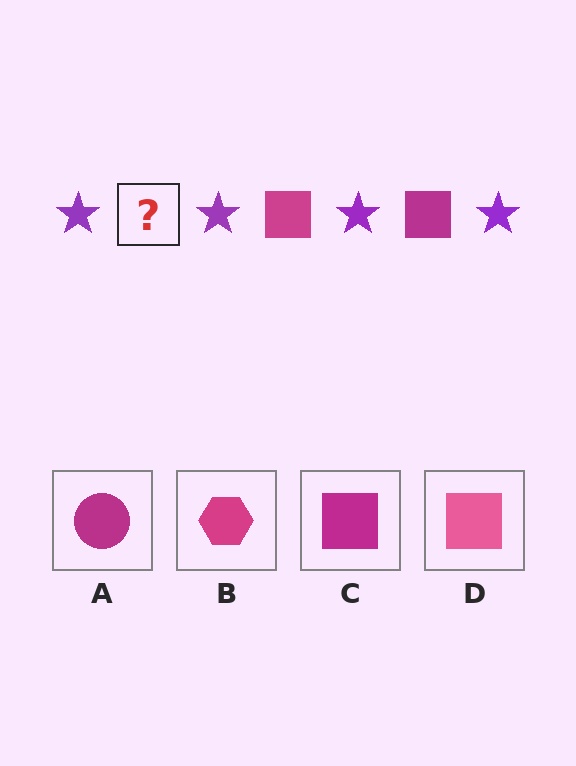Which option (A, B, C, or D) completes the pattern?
C.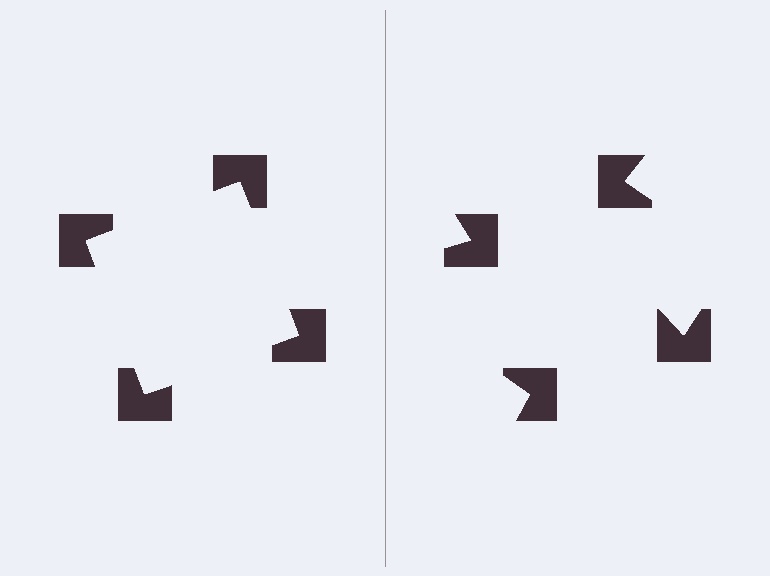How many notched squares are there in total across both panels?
8 — 4 on each side.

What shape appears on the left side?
An illusory square.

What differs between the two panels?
The notched squares are positioned identically on both sides; only the wedge orientations differ. On the left they align to a square; on the right they are misaligned.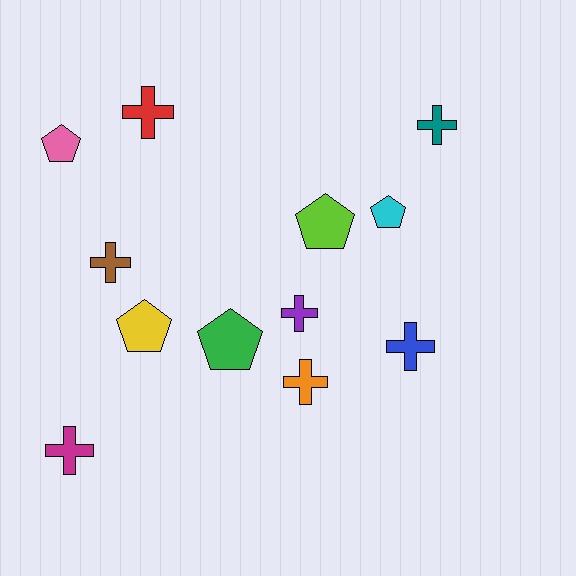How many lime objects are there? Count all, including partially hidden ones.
There is 1 lime object.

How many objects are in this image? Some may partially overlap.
There are 12 objects.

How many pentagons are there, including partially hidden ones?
There are 5 pentagons.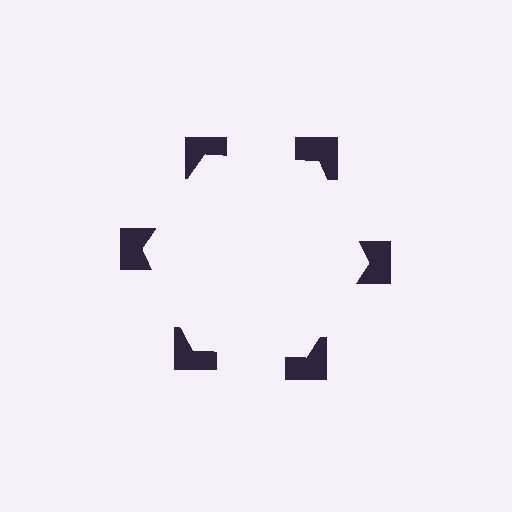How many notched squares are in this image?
There are 6 — one at each vertex of the illusory hexagon.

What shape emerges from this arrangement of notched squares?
An illusory hexagon — its edges are inferred from the aligned wedge cuts in the notched squares, not physically drawn.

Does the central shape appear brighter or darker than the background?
It typically appears slightly brighter than the background, even though no actual brightness change is drawn.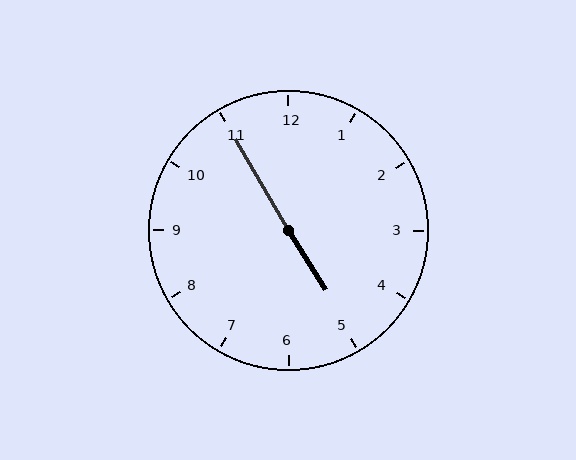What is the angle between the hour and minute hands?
Approximately 178 degrees.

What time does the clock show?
4:55.